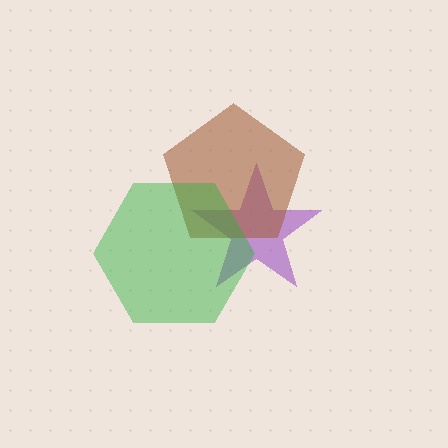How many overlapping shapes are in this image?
There are 3 overlapping shapes in the image.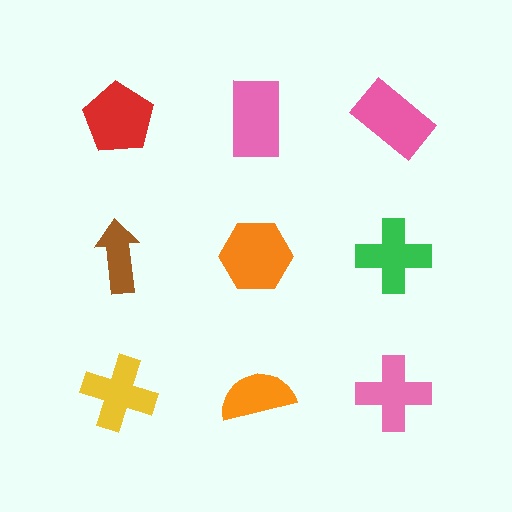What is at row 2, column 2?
An orange hexagon.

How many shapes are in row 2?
3 shapes.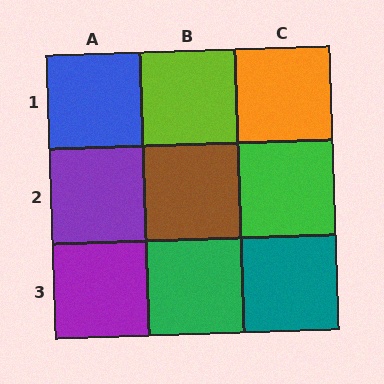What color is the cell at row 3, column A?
Purple.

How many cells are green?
2 cells are green.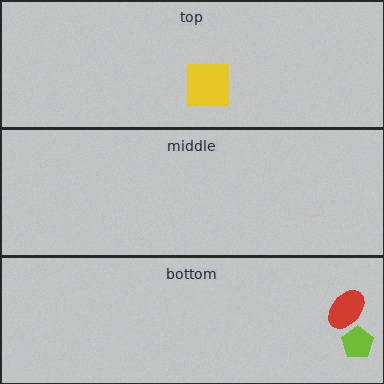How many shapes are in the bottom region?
2.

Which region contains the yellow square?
The top region.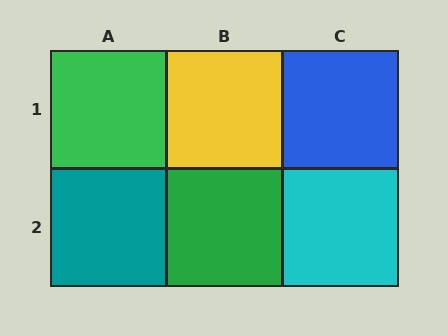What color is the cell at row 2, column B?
Green.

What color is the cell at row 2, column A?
Teal.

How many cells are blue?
1 cell is blue.